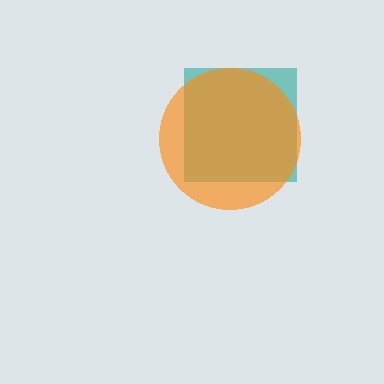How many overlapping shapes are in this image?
There are 2 overlapping shapes in the image.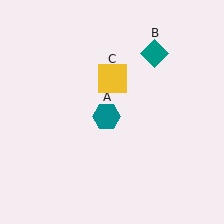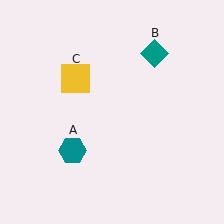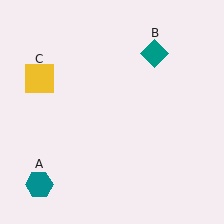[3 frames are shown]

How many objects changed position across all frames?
2 objects changed position: teal hexagon (object A), yellow square (object C).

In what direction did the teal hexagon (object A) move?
The teal hexagon (object A) moved down and to the left.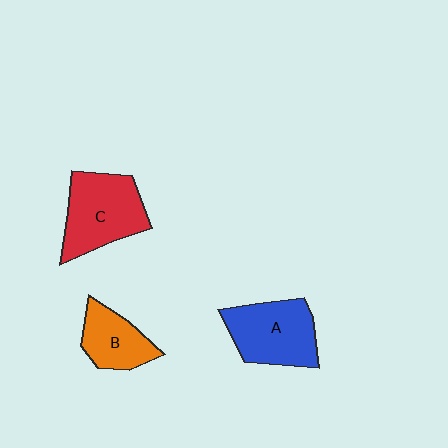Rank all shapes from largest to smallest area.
From largest to smallest: C (red), A (blue), B (orange).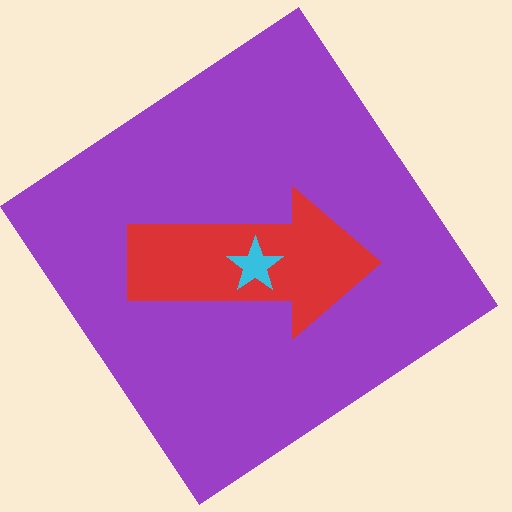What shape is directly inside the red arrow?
The cyan star.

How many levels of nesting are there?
3.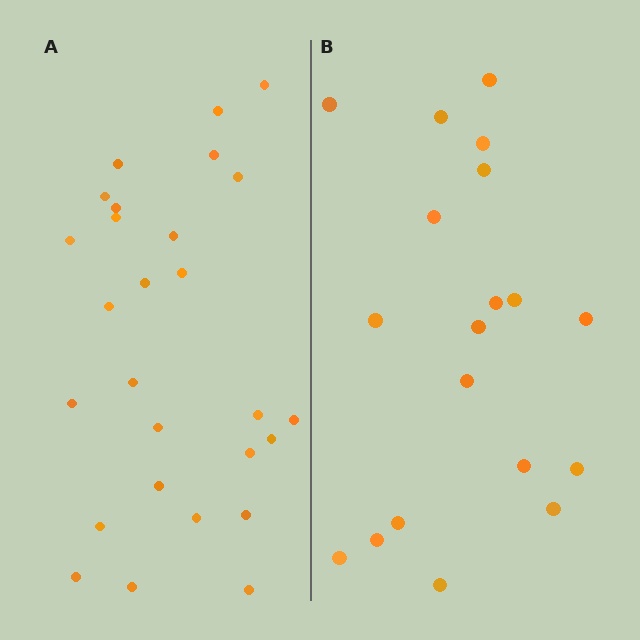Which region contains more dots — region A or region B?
Region A (the left region) has more dots.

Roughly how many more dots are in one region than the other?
Region A has roughly 8 or so more dots than region B.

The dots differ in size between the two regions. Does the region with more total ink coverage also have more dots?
No. Region B has more total ink coverage because its dots are larger, but region A actually contains more individual dots. Total area can be misleading — the number of items is what matters here.